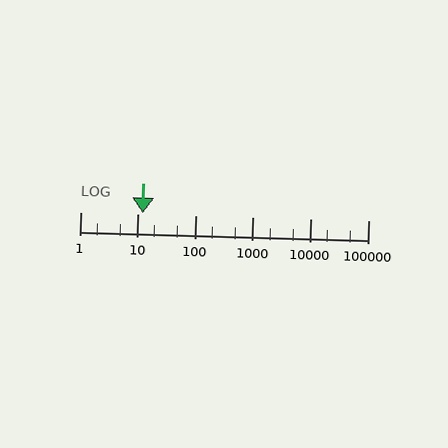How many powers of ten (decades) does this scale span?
The scale spans 5 decades, from 1 to 100000.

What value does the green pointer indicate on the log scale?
The pointer indicates approximately 12.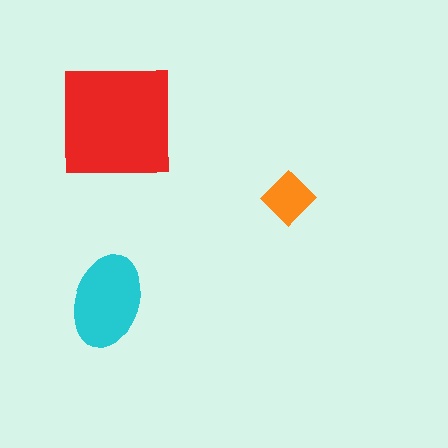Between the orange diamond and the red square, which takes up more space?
The red square.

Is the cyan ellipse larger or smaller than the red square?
Smaller.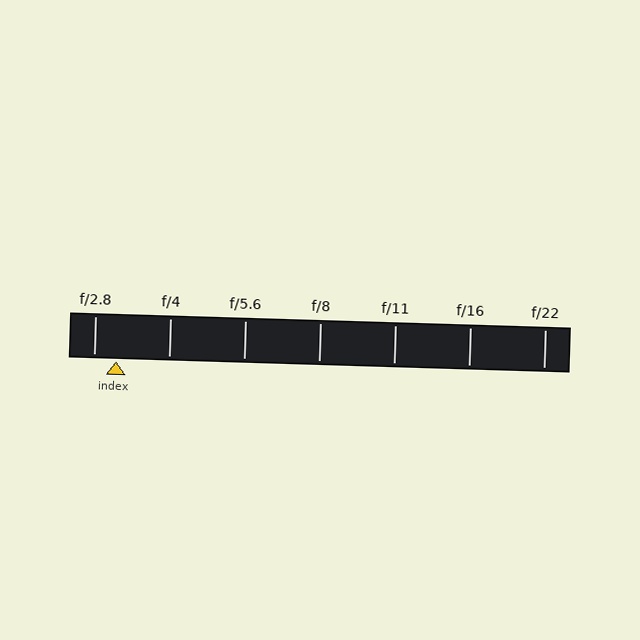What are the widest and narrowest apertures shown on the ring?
The widest aperture shown is f/2.8 and the narrowest is f/22.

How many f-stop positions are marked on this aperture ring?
There are 7 f-stop positions marked.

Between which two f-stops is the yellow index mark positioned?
The index mark is between f/2.8 and f/4.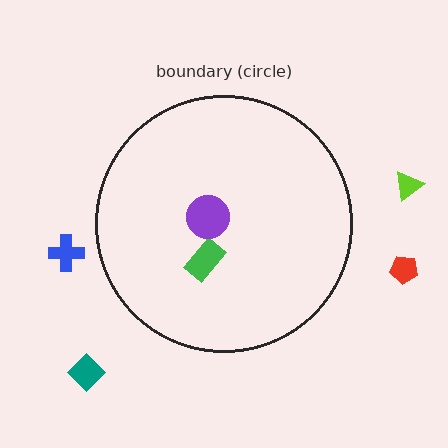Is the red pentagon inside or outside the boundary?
Outside.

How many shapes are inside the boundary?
2 inside, 4 outside.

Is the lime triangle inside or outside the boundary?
Outside.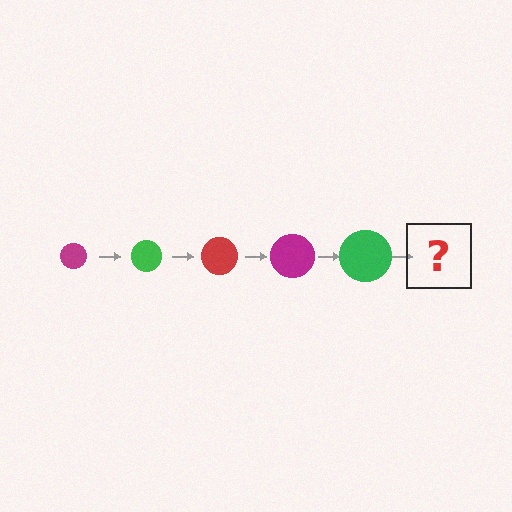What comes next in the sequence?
The next element should be a red circle, larger than the previous one.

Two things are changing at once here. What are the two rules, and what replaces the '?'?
The two rules are that the circle grows larger each step and the color cycles through magenta, green, and red. The '?' should be a red circle, larger than the previous one.